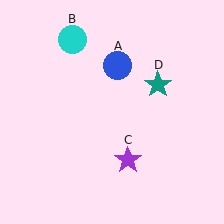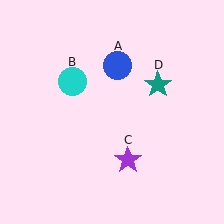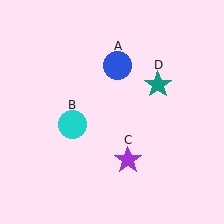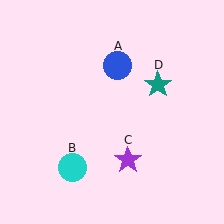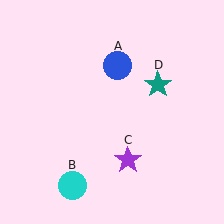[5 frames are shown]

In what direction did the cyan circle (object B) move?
The cyan circle (object B) moved down.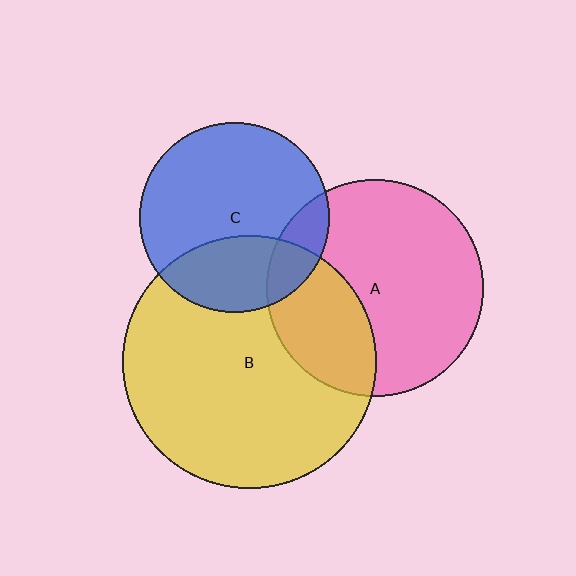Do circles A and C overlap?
Yes.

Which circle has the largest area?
Circle B (yellow).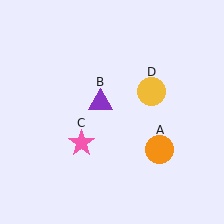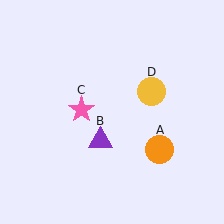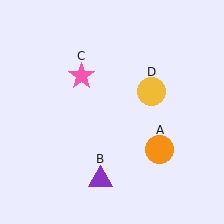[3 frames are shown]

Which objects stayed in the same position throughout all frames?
Orange circle (object A) and yellow circle (object D) remained stationary.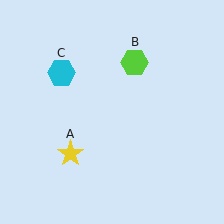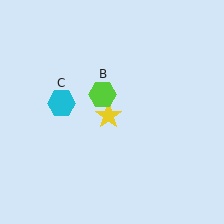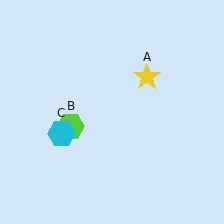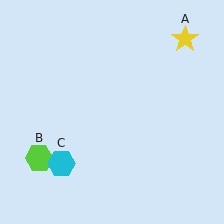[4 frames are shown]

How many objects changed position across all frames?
3 objects changed position: yellow star (object A), lime hexagon (object B), cyan hexagon (object C).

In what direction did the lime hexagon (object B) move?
The lime hexagon (object B) moved down and to the left.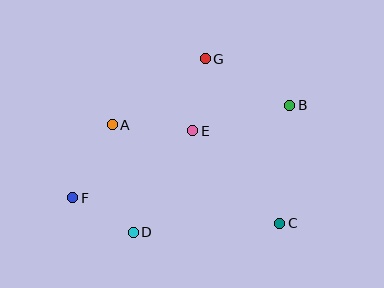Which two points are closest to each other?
Points D and F are closest to each other.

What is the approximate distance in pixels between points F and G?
The distance between F and G is approximately 192 pixels.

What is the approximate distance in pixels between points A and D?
The distance between A and D is approximately 110 pixels.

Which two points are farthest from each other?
Points B and F are farthest from each other.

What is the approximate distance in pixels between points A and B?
The distance between A and B is approximately 179 pixels.